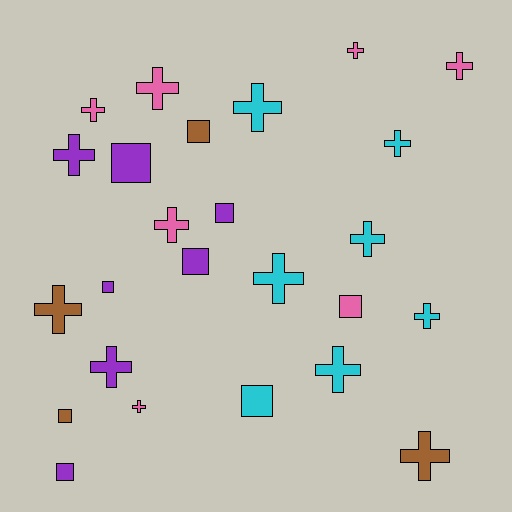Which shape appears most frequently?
Cross, with 16 objects.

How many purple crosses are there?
There are 2 purple crosses.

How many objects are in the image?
There are 25 objects.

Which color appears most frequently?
Purple, with 7 objects.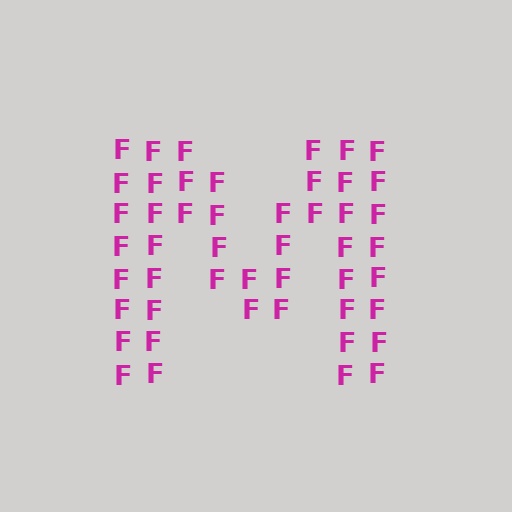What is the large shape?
The large shape is the letter M.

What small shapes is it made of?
It is made of small letter F's.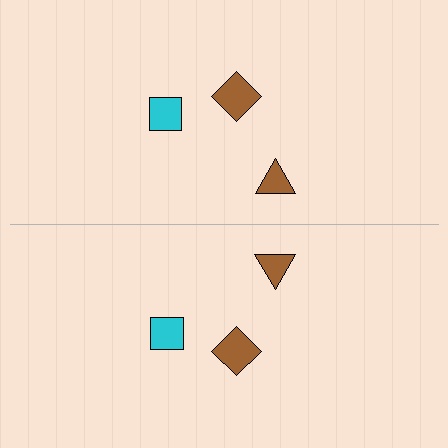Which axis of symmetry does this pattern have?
The pattern has a horizontal axis of symmetry running through the center of the image.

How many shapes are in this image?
There are 6 shapes in this image.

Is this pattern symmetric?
Yes, this pattern has bilateral (reflection) symmetry.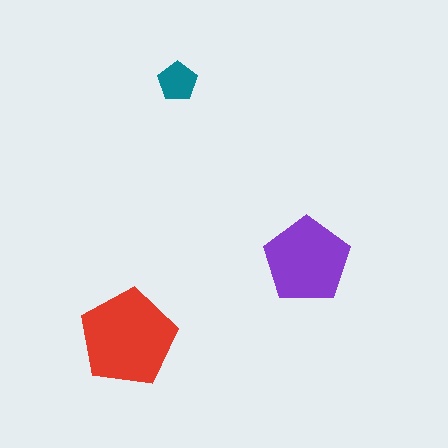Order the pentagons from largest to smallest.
the red one, the purple one, the teal one.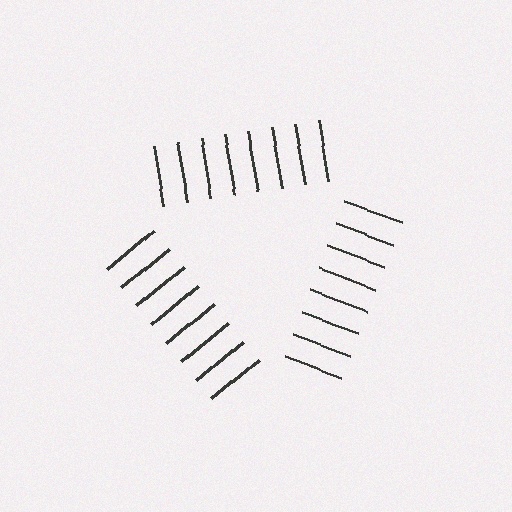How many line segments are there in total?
24 — 8 along each of the 3 edges.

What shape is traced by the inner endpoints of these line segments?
An illusory triangle — the line segments terminate on its edges but no continuous stroke is drawn.